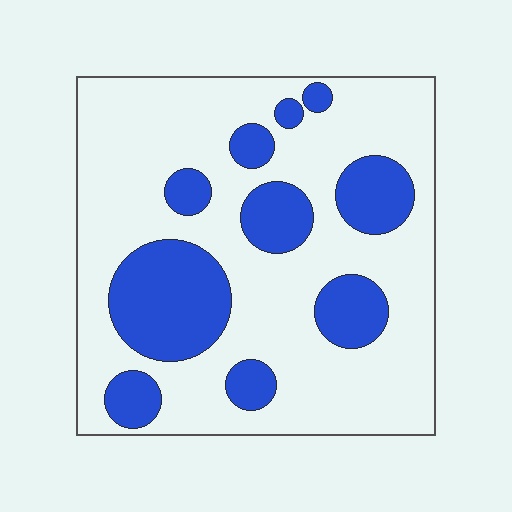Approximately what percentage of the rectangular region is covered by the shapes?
Approximately 25%.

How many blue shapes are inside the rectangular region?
10.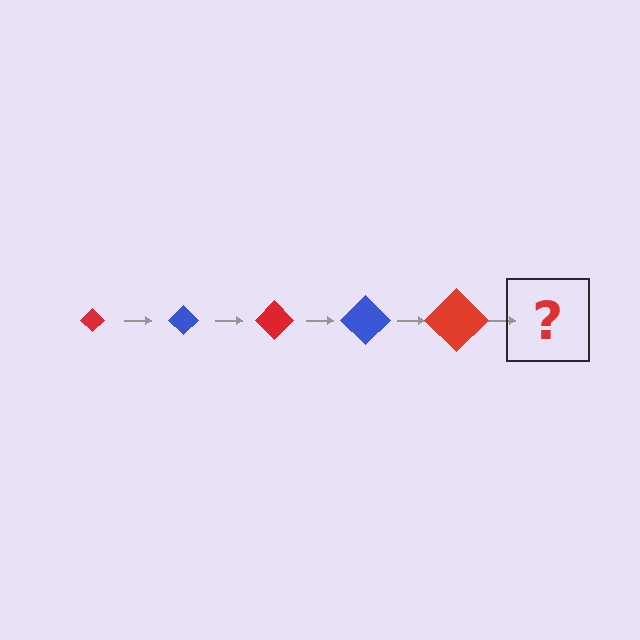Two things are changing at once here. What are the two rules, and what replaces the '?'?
The two rules are that the diamond grows larger each step and the color cycles through red and blue. The '?' should be a blue diamond, larger than the previous one.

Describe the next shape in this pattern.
It should be a blue diamond, larger than the previous one.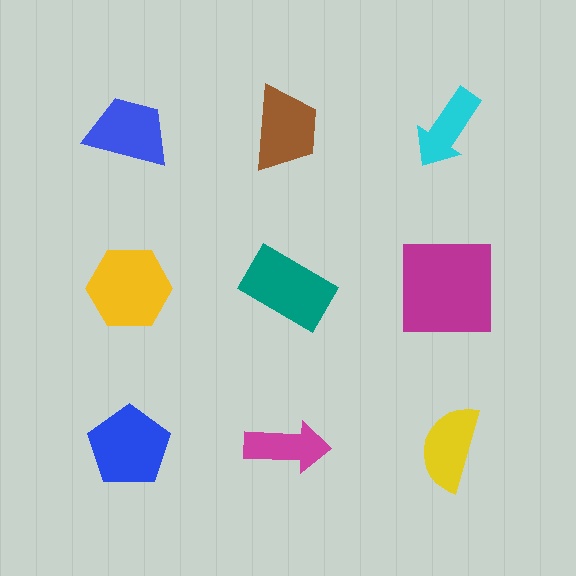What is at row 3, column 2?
A magenta arrow.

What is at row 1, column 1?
A blue trapezoid.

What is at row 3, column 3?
A yellow semicircle.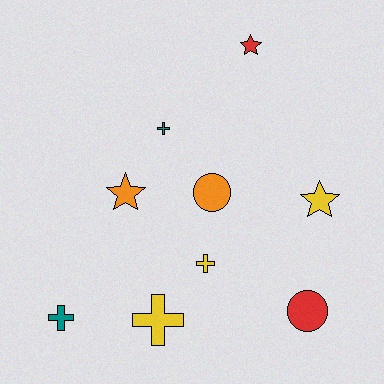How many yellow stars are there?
There is 1 yellow star.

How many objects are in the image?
There are 9 objects.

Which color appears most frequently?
Yellow, with 3 objects.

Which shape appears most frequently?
Cross, with 4 objects.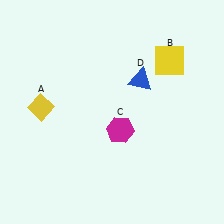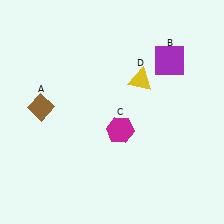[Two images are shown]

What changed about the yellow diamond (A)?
In Image 1, A is yellow. In Image 2, it changed to brown.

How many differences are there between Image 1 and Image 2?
There are 3 differences between the two images.